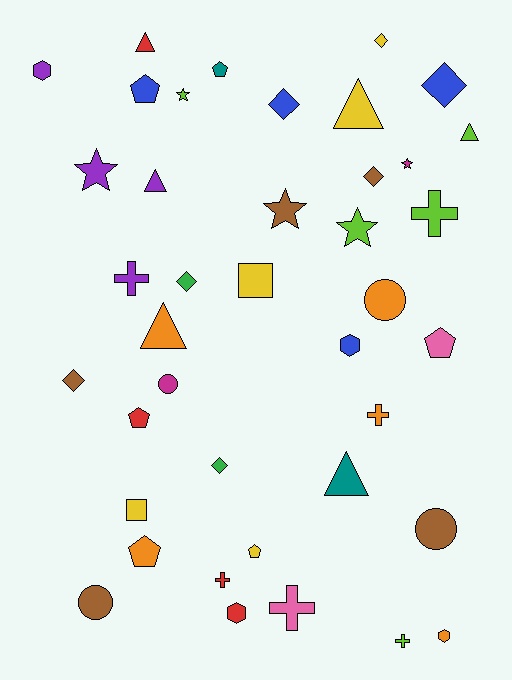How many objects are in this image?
There are 40 objects.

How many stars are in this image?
There are 5 stars.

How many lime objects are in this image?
There are 5 lime objects.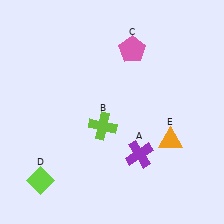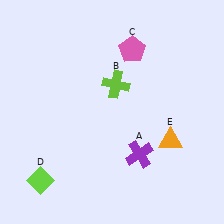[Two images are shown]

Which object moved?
The lime cross (B) moved up.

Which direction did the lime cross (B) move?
The lime cross (B) moved up.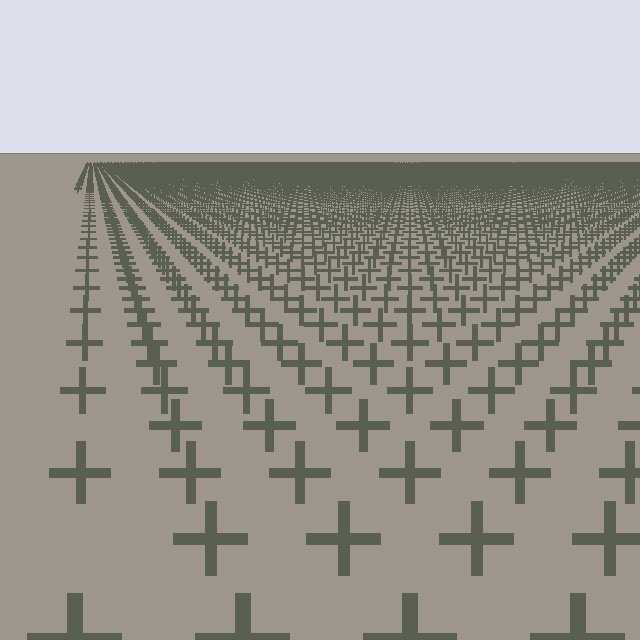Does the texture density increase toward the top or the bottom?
Density increases toward the top.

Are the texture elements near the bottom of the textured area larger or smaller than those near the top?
Larger. Near the bottom, elements are closer to the viewer and appear at a bigger on-screen size.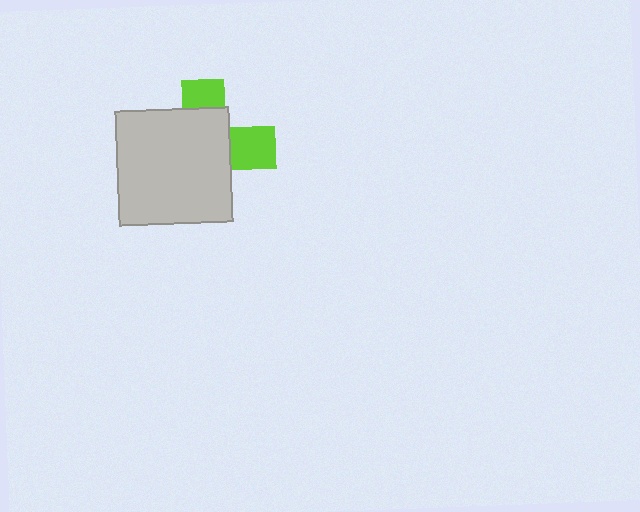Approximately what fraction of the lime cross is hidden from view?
Roughly 70% of the lime cross is hidden behind the light gray square.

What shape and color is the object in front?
The object in front is a light gray square.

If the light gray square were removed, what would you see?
You would see the complete lime cross.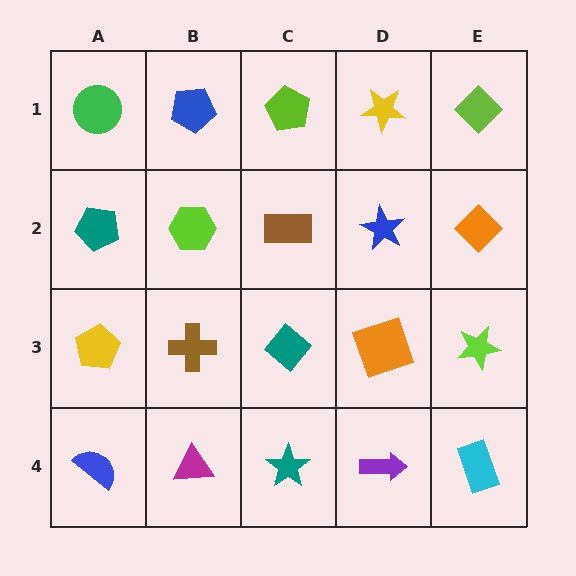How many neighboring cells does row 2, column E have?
3.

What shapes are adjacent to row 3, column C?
A brown rectangle (row 2, column C), a teal star (row 4, column C), a brown cross (row 3, column B), an orange square (row 3, column D).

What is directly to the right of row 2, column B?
A brown rectangle.